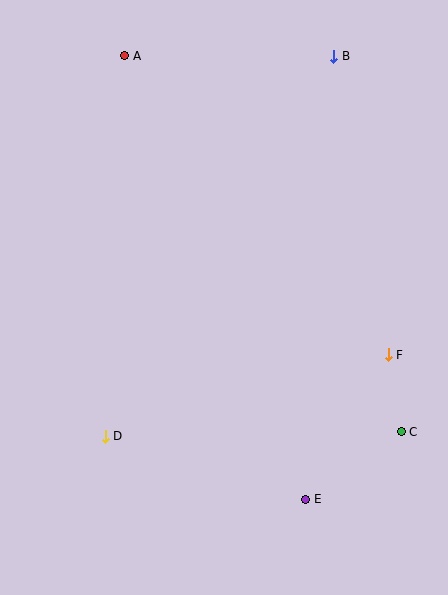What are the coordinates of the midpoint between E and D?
The midpoint between E and D is at (206, 468).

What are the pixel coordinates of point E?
Point E is at (306, 499).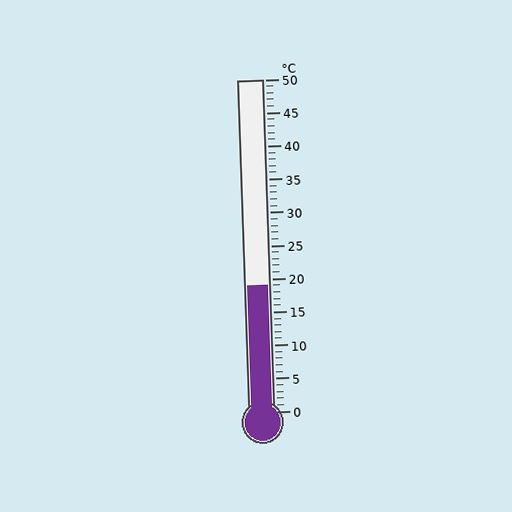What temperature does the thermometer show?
The thermometer shows approximately 19°C.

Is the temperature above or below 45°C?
The temperature is below 45°C.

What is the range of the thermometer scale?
The thermometer scale ranges from 0°C to 50°C.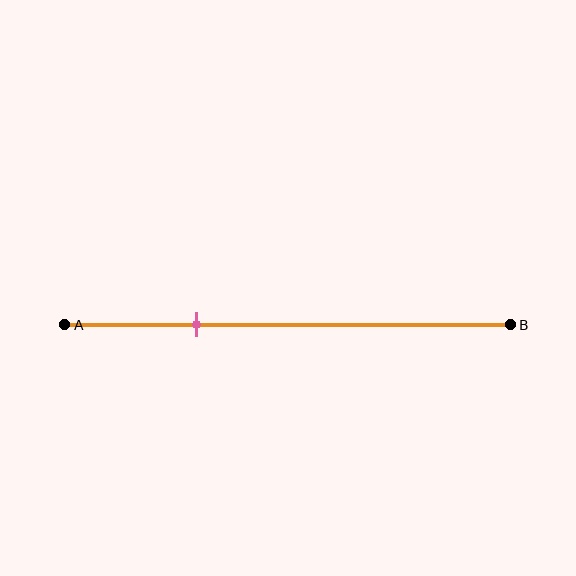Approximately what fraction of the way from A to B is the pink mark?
The pink mark is approximately 30% of the way from A to B.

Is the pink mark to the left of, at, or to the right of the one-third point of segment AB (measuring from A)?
The pink mark is to the left of the one-third point of segment AB.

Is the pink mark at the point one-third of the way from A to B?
No, the mark is at about 30% from A, not at the 33% one-third point.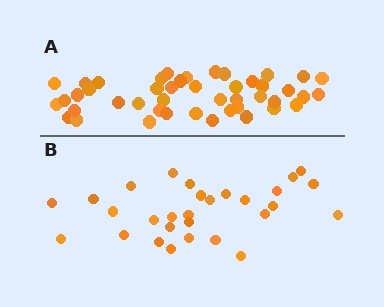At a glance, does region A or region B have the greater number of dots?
Region A (the top region) has more dots.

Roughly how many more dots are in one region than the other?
Region A has approximately 15 more dots than region B.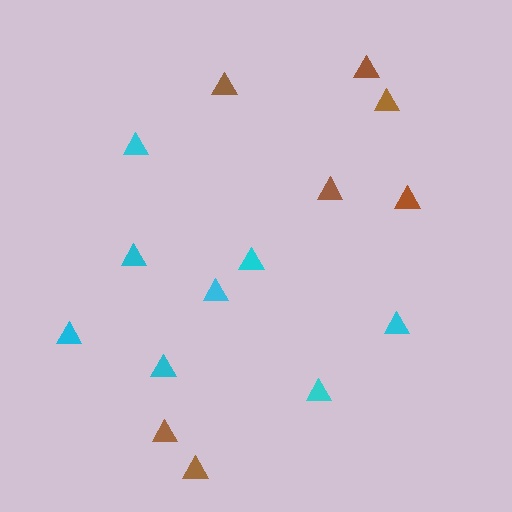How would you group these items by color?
There are 2 groups: one group of brown triangles (7) and one group of cyan triangles (8).